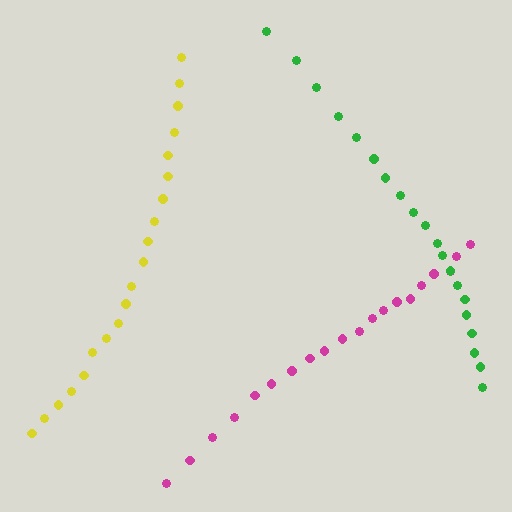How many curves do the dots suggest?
There are 3 distinct paths.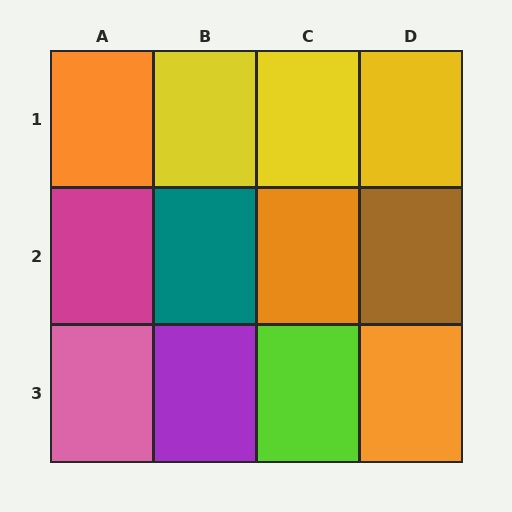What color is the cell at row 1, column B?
Yellow.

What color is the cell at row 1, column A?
Orange.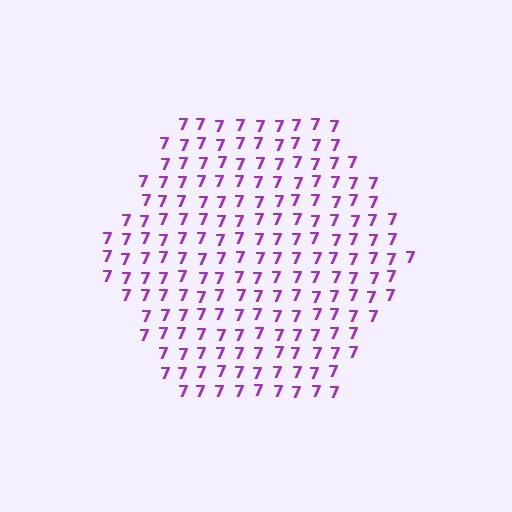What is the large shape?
The large shape is a hexagon.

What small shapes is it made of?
It is made of small digit 7's.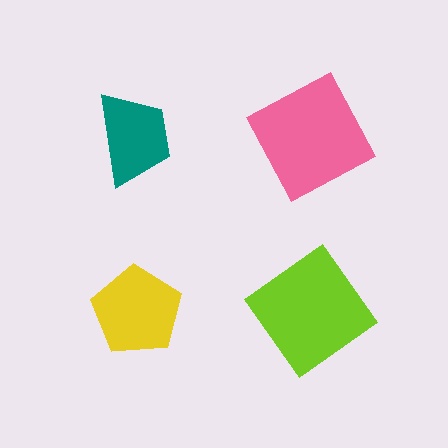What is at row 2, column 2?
A lime diamond.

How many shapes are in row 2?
2 shapes.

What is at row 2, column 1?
A yellow pentagon.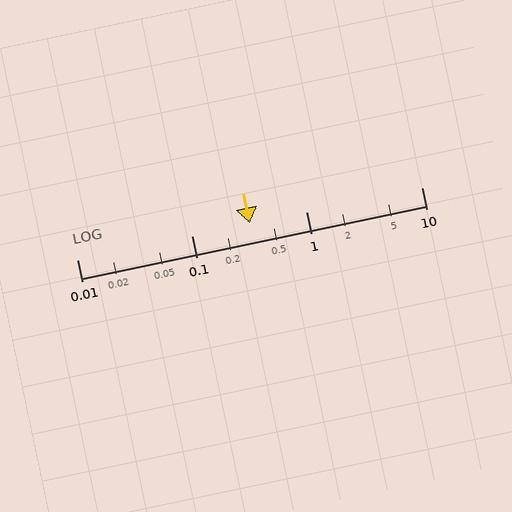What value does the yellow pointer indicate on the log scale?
The pointer indicates approximately 0.32.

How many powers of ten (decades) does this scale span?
The scale spans 3 decades, from 0.01 to 10.